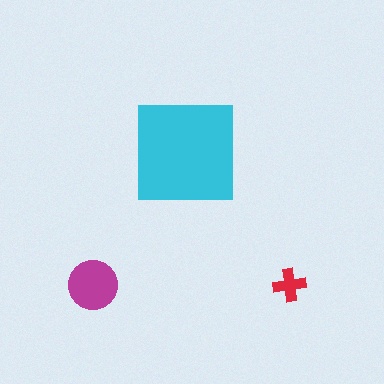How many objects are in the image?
There are 3 objects in the image.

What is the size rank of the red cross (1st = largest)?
3rd.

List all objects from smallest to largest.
The red cross, the magenta circle, the cyan square.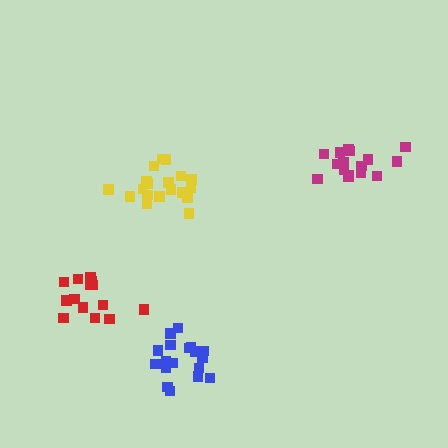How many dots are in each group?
Group 1: 16 dots, Group 2: 14 dots, Group 3: 19 dots, Group 4: 19 dots (68 total).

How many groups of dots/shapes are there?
There are 4 groups.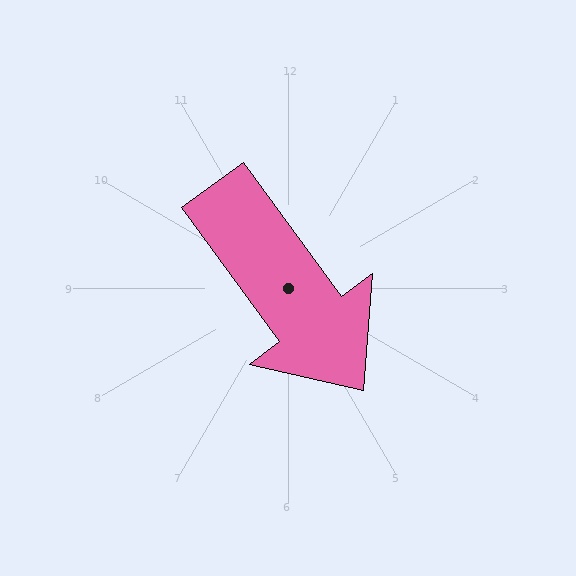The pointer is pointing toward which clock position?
Roughly 5 o'clock.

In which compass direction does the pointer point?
Southeast.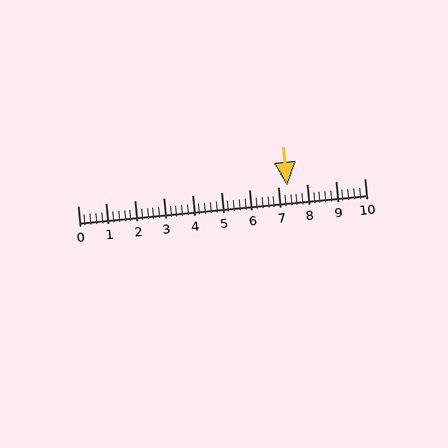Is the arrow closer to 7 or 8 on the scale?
The arrow is closer to 7.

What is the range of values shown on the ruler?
The ruler shows values from 0 to 10.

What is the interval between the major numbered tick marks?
The major tick marks are spaced 1 units apart.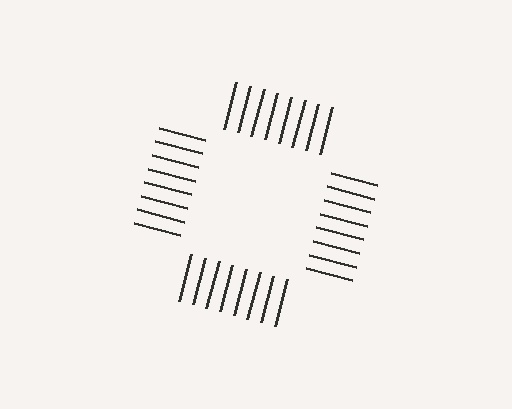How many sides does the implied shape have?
4 sides — the line-ends trace a square.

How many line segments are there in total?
32 — 8 along each of the 4 edges.